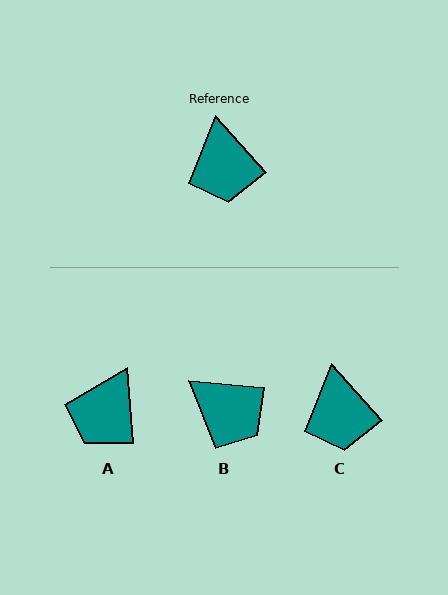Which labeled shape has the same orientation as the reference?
C.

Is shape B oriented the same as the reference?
No, it is off by about 43 degrees.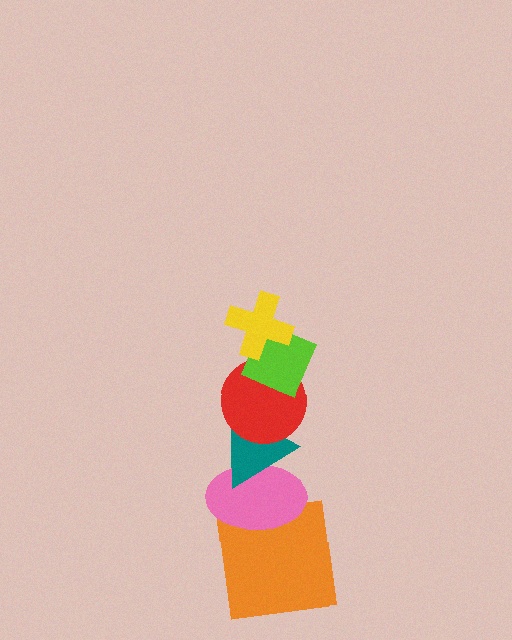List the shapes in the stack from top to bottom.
From top to bottom: the yellow cross, the lime diamond, the red circle, the teal triangle, the pink ellipse, the orange square.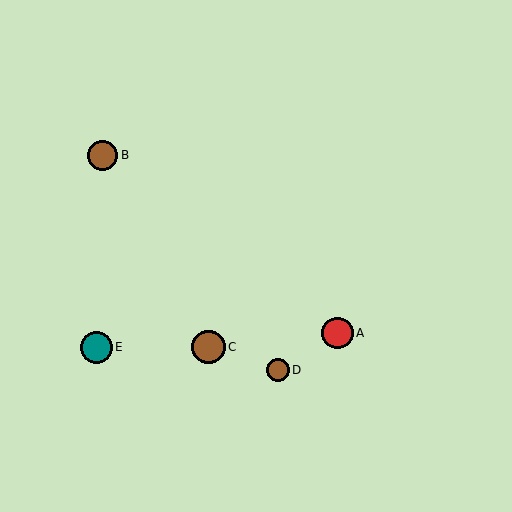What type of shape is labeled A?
Shape A is a red circle.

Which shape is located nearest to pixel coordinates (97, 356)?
The teal circle (labeled E) at (96, 347) is nearest to that location.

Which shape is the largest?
The brown circle (labeled C) is the largest.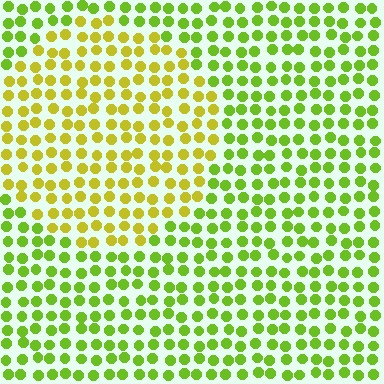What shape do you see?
I see a circle.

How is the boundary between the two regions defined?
The boundary is defined purely by a slight shift in hue (about 33 degrees). Spacing, size, and orientation are identical on both sides.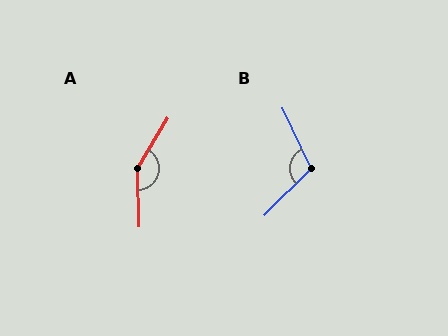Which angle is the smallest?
B, at approximately 109 degrees.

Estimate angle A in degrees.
Approximately 146 degrees.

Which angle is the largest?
A, at approximately 146 degrees.